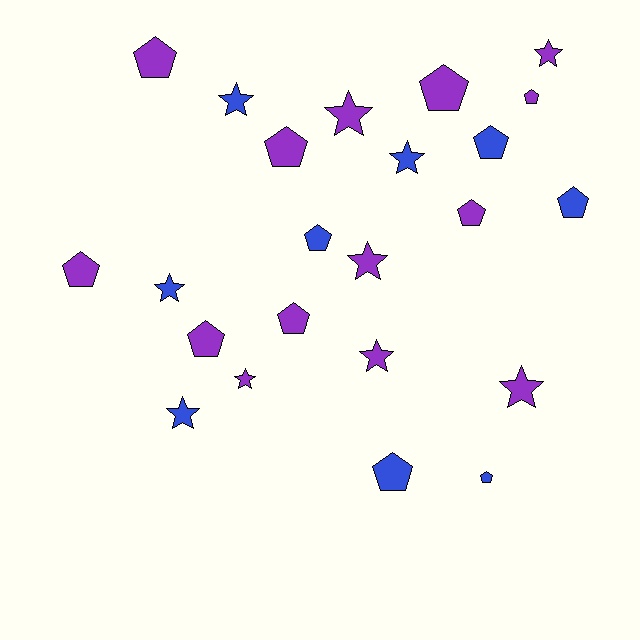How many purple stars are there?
There are 6 purple stars.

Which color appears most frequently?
Purple, with 14 objects.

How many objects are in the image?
There are 23 objects.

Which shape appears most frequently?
Pentagon, with 13 objects.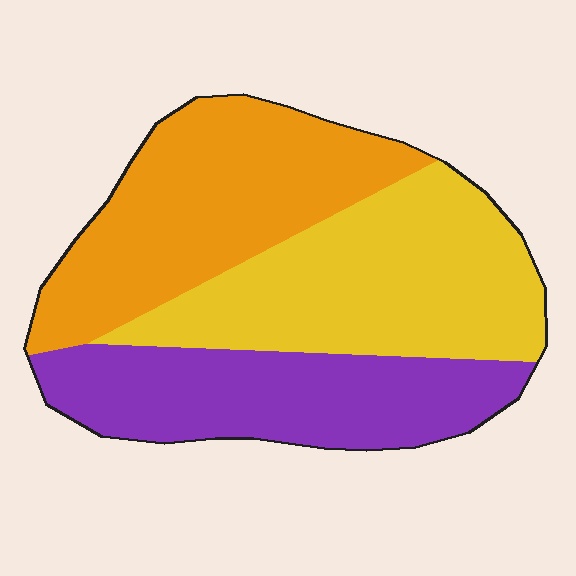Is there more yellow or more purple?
Yellow.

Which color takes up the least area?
Purple, at roughly 30%.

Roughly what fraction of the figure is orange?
Orange covers around 35% of the figure.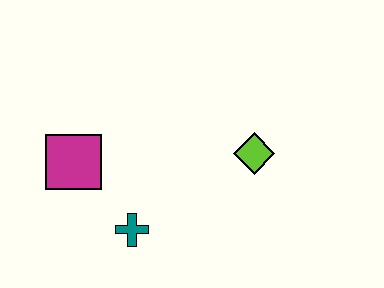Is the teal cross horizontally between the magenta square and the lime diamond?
Yes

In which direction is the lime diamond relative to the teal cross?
The lime diamond is to the right of the teal cross.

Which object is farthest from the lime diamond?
The magenta square is farthest from the lime diamond.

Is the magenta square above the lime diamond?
No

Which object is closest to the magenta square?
The teal cross is closest to the magenta square.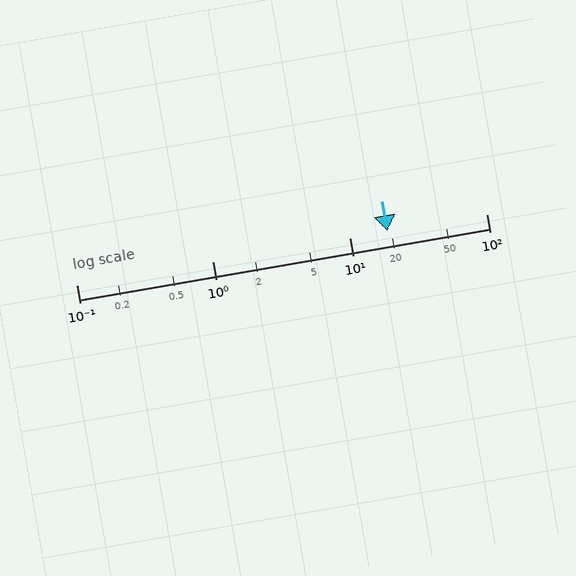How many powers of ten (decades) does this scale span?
The scale spans 3 decades, from 0.1 to 100.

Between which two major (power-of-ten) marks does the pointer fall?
The pointer is between 10 and 100.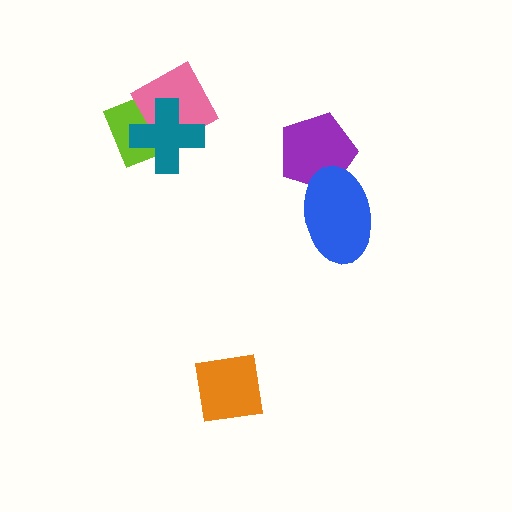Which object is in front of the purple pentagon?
The blue ellipse is in front of the purple pentagon.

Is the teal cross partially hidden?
No, no other shape covers it.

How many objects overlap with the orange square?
0 objects overlap with the orange square.